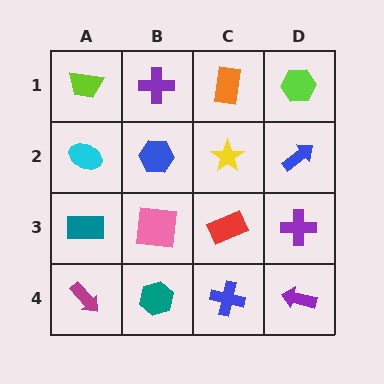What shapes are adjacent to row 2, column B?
A purple cross (row 1, column B), a pink square (row 3, column B), a cyan ellipse (row 2, column A), a yellow star (row 2, column C).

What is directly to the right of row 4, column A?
A teal hexagon.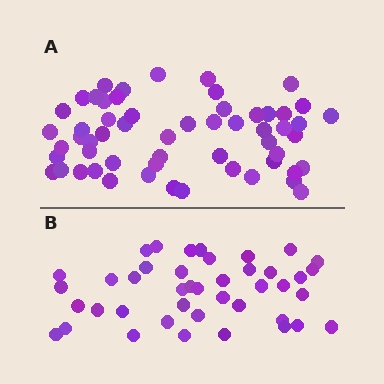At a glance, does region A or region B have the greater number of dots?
Region A (the top region) has more dots.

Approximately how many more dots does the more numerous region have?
Region A has approximately 15 more dots than region B.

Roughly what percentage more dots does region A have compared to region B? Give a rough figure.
About 35% more.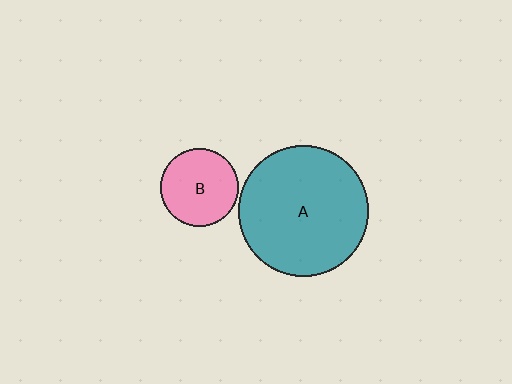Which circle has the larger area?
Circle A (teal).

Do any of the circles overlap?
No, none of the circles overlap.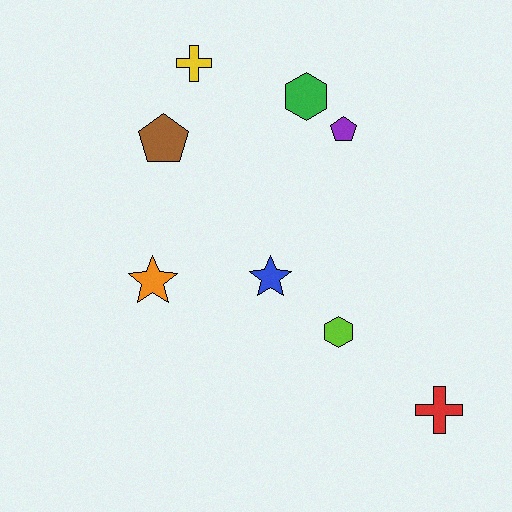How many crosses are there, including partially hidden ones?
There are 2 crosses.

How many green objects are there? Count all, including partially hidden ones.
There is 1 green object.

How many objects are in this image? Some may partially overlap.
There are 8 objects.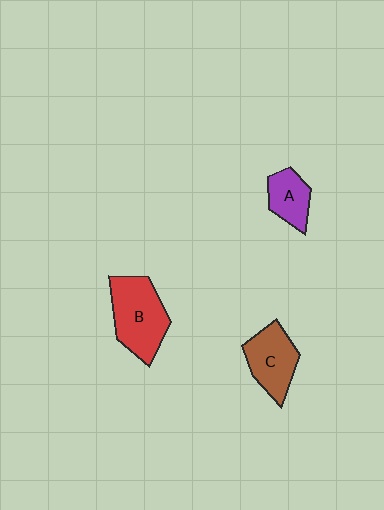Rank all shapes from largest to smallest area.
From largest to smallest: B (red), C (brown), A (purple).